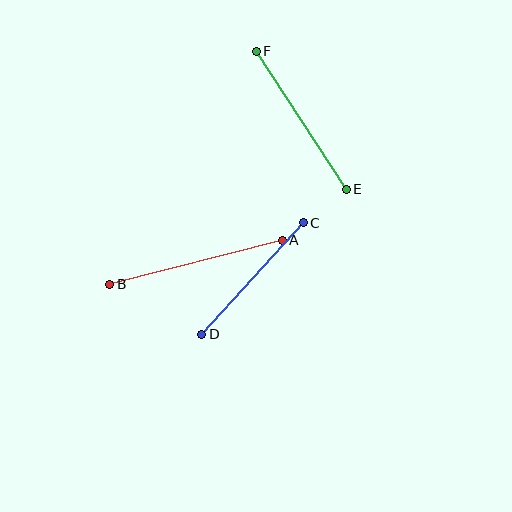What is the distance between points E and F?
The distance is approximately 165 pixels.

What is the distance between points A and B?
The distance is approximately 178 pixels.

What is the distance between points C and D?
The distance is approximately 151 pixels.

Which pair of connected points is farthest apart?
Points A and B are farthest apart.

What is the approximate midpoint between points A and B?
The midpoint is at approximately (196, 262) pixels.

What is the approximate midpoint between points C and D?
The midpoint is at approximately (253, 278) pixels.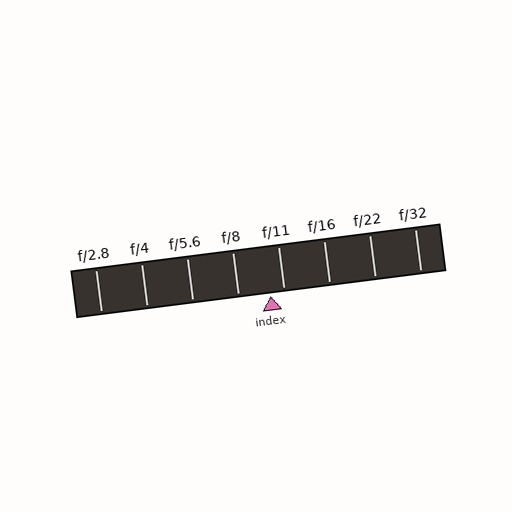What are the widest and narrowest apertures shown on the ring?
The widest aperture shown is f/2.8 and the narrowest is f/32.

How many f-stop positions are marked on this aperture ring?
There are 8 f-stop positions marked.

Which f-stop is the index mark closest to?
The index mark is closest to f/11.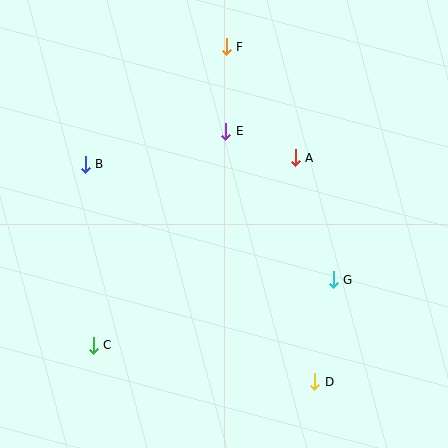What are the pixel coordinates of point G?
Point G is at (333, 280).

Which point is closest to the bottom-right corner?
Point D is closest to the bottom-right corner.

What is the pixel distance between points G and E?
The distance between G and E is 183 pixels.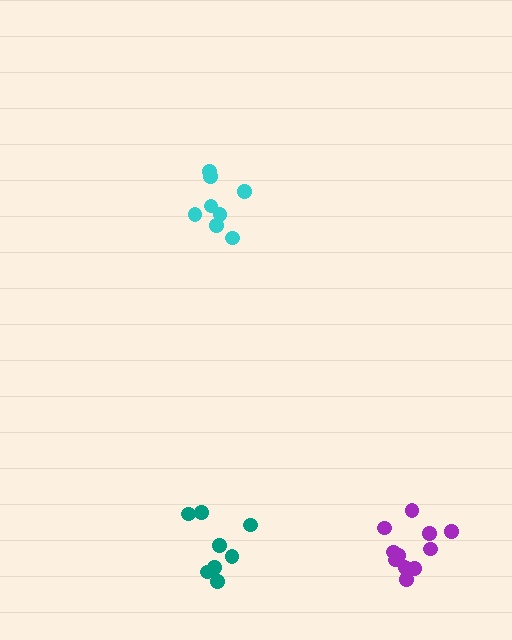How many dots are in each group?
Group 1: 8 dots, Group 2: 8 dots, Group 3: 12 dots (28 total).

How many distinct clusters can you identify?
There are 3 distinct clusters.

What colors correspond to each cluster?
The clusters are colored: teal, cyan, purple.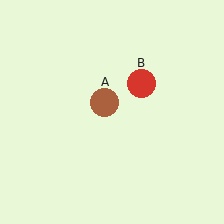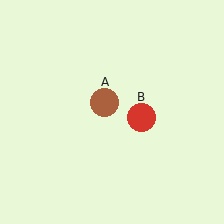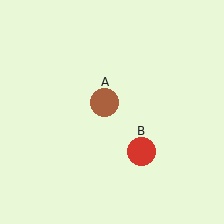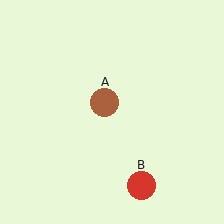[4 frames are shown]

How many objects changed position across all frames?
1 object changed position: red circle (object B).